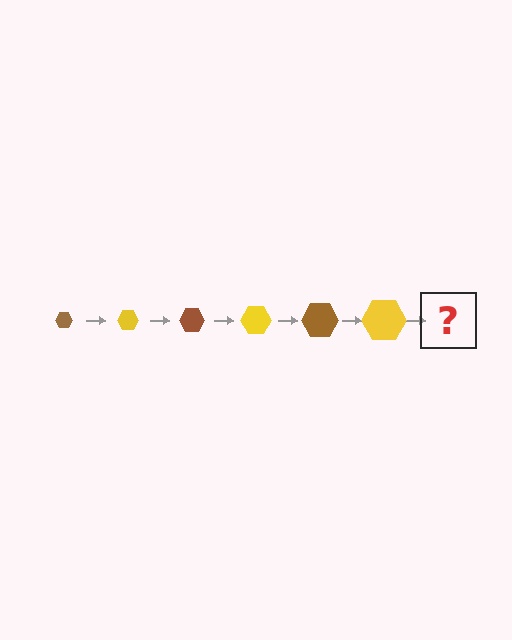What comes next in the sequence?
The next element should be a brown hexagon, larger than the previous one.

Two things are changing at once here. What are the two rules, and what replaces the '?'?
The two rules are that the hexagon grows larger each step and the color cycles through brown and yellow. The '?' should be a brown hexagon, larger than the previous one.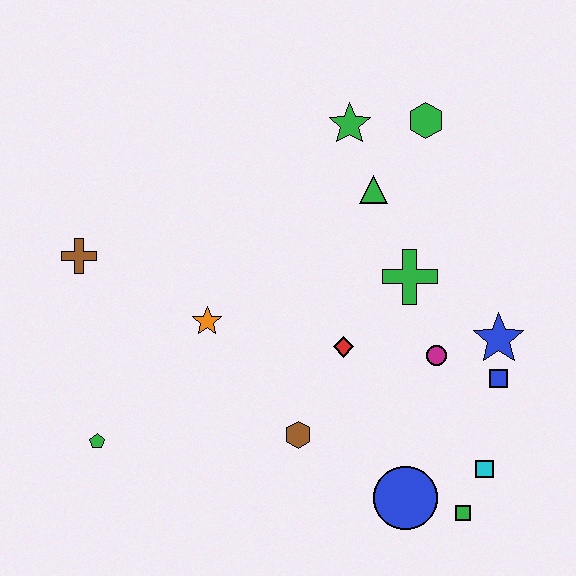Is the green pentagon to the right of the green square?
No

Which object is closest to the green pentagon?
The orange star is closest to the green pentagon.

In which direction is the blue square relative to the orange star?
The blue square is to the right of the orange star.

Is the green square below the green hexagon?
Yes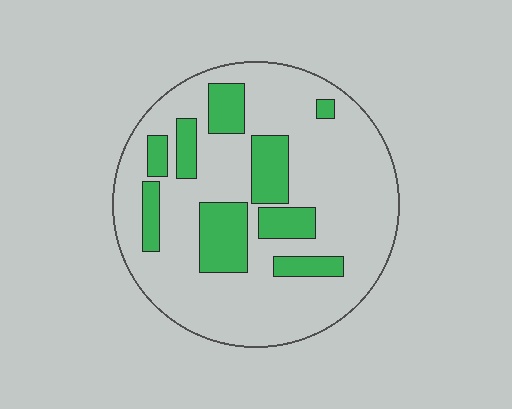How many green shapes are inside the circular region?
9.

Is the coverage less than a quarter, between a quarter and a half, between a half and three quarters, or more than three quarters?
Less than a quarter.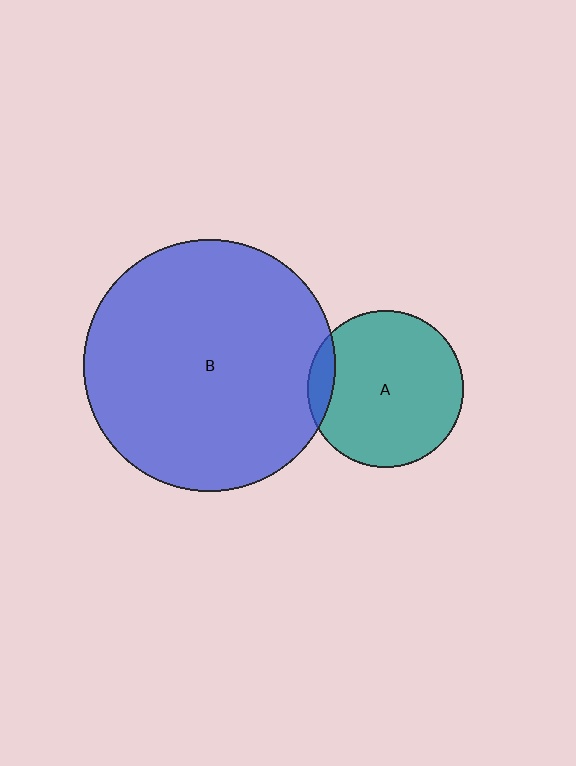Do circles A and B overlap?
Yes.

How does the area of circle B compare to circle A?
Approximately 2.6 times.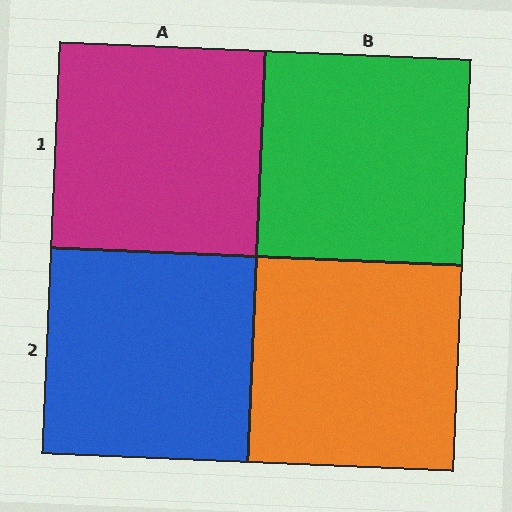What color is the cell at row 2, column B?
Orange.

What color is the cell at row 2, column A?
Blue.